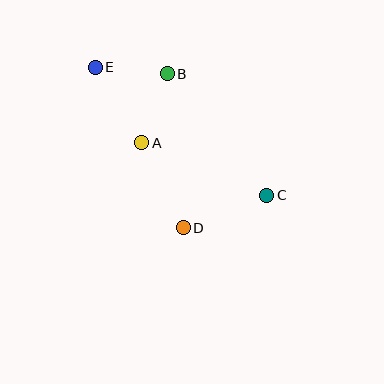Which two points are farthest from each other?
Points C and E are farthest from each other.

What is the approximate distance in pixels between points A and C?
The distance between A and C is approximately 135 pixels.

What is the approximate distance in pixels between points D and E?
The distance between D and E is approximately 183 pixels.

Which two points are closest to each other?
Points B and E are closest to each other.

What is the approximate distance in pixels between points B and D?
The distance between B and D is approximately 155 pixels.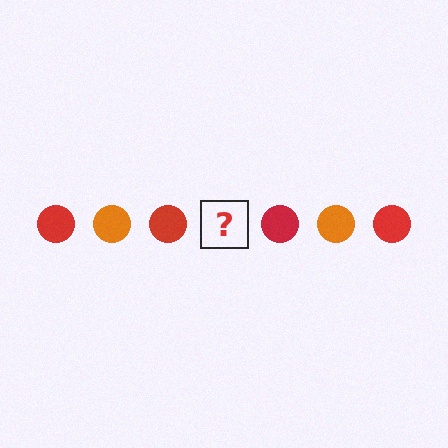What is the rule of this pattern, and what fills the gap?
The rule is that the pattern cycles through red, orange circles. The gap should be filled with an orange circle.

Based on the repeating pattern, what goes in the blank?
The blank should be an orange circle.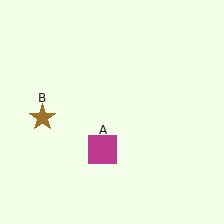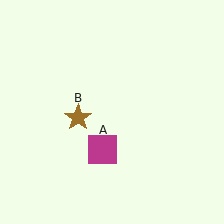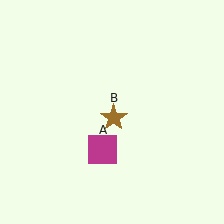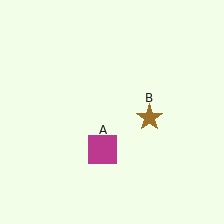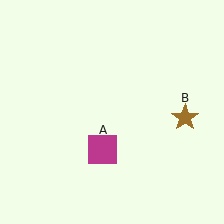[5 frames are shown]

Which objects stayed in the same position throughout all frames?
Magenta square (object A) remained stationary.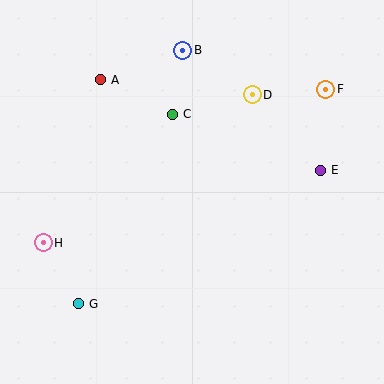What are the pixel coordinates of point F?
Point F is at (326, 89).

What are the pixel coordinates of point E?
Point E is at (320, 170).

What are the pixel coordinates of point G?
Point G is at (78, 304).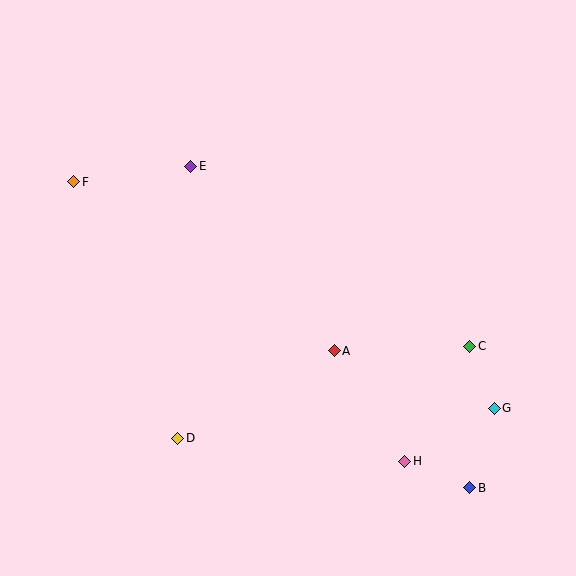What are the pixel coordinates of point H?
Point H is at (405, 461).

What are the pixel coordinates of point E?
Point E is at (191, 166).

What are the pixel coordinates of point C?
Point C is at (470, 346).